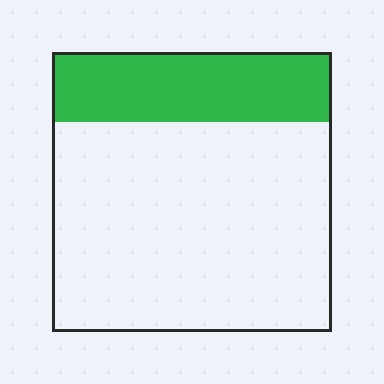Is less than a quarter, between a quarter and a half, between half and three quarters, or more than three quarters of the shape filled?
Between a quarter and a half.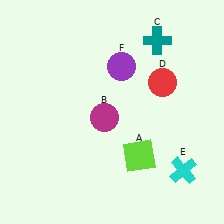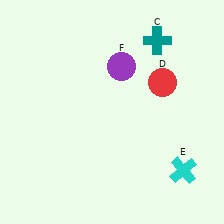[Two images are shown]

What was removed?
The magenta circle (B), the lime square (A) were removed in Image 2.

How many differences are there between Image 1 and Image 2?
There are 2 differences between the two images.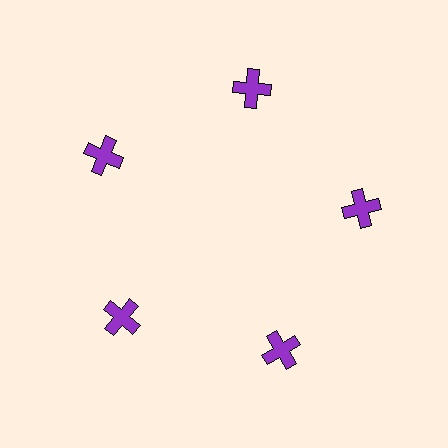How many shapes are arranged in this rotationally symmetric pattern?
There are 5 shapes, arranged in 5 groups of 1.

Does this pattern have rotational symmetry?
Yes, this pattern has 5-fold rotational symmetry. It looks the same after rotating 72 degrees around the center.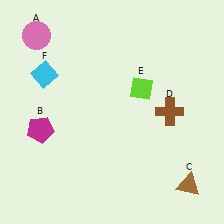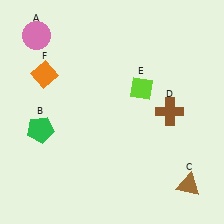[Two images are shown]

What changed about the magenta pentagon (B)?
In Image 1, B is magenta. In Image 2, it changed to green.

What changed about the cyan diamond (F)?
In Image 1, F is cyan. In Image 2, it changed to orange.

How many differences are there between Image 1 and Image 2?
There are 2 differences between the two images.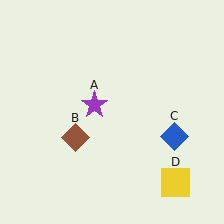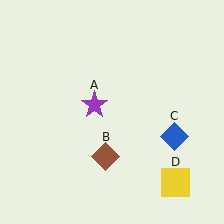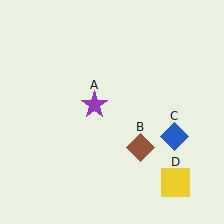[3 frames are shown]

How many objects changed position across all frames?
1 object changed position: brown diamond (object B).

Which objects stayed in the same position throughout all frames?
Purple star (object A) and blue diamond (object C) and yellow square (object D) remained stationary.